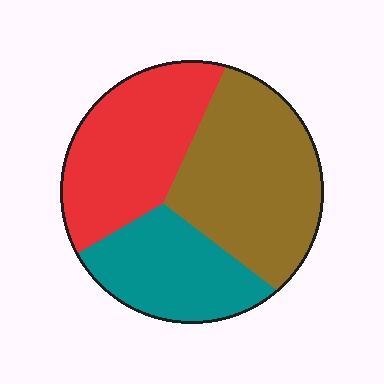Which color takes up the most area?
Brown, at roughly 40%.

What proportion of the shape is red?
Red takes up about one third (1/3) of the shape.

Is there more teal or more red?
Red.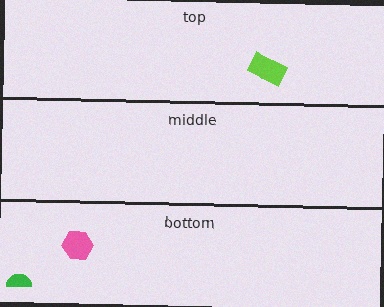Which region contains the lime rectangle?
The top region.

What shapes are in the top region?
The lime rectangle.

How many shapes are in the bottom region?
2.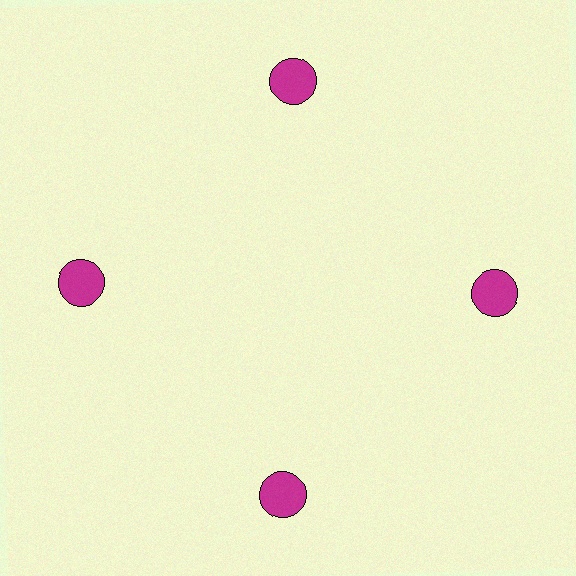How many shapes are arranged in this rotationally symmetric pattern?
There are 4 shapes, arranged in 4 groups of 1.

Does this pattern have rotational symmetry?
Yes, this pattern has 4-fold rotational symmetry. It looks the same after rotating 90 degrees around the center.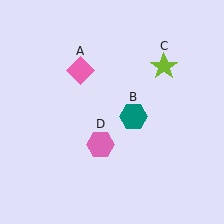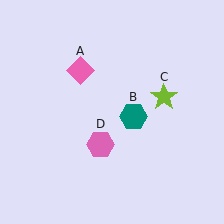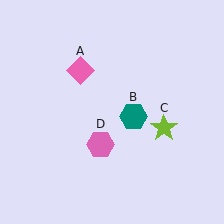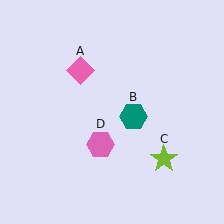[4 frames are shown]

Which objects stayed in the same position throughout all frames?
Pink diamond (object A) and teal hexagon (object B) and pink hexagon (object D) remained stationary.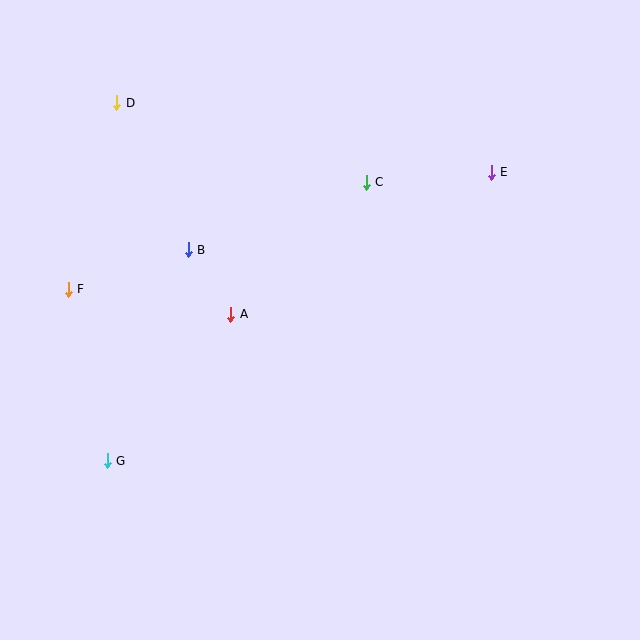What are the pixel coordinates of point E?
Point E is at (491, 172).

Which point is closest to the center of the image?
Point A at (231, 314) is closest to the center.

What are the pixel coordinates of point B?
Point B is at (188, 250).